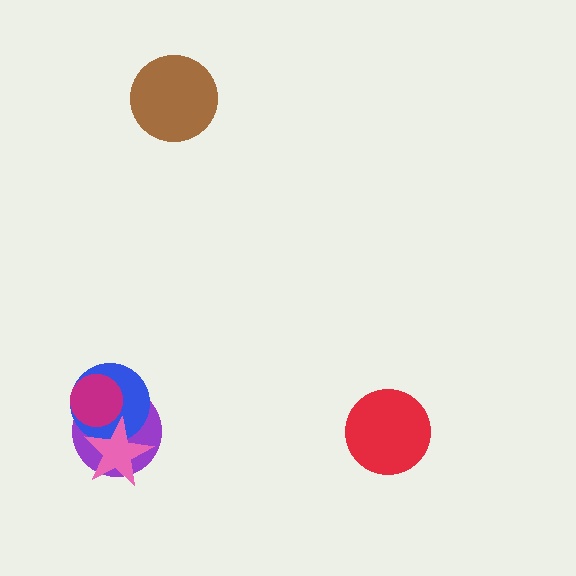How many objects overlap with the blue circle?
3 objects overlap with the blue circle.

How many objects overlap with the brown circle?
0 objects overlap with the brown circle.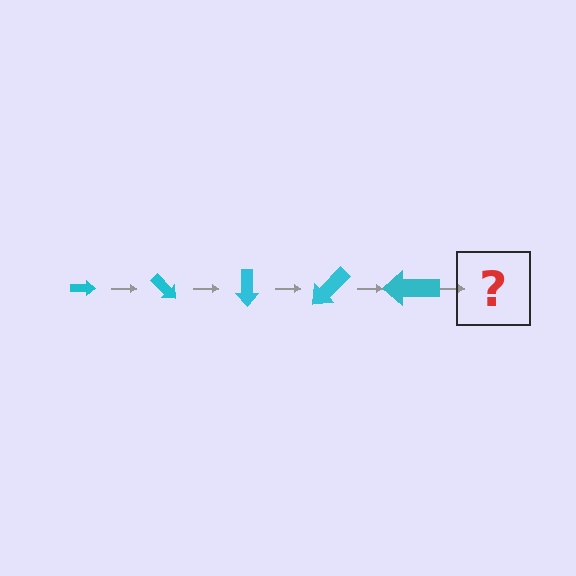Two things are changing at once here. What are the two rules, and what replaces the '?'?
The two rules are that the arrow grows larger each step and it rotates 45 degrees each step. The '?' should be an arrow, larger than the previous one and rotated 225 degrees from the start.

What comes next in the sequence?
The next element should be an arrow, larger than the previous one and rotated 225 degrees from the start.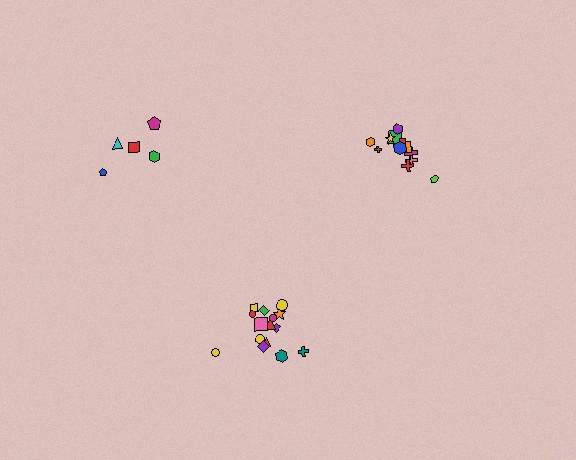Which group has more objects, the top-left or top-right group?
The top-right group.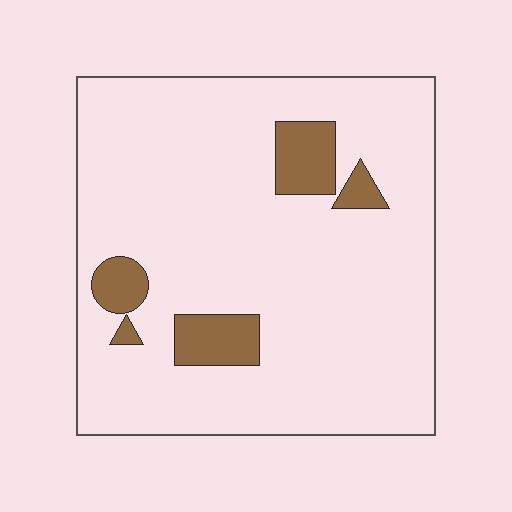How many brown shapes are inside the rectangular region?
5.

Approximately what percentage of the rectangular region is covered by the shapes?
Approximately 10%.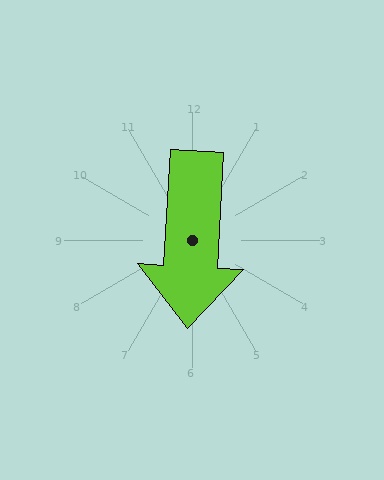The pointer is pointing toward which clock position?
Roughly 6 o'clock.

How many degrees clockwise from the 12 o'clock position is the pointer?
Approximately 183 degrees.